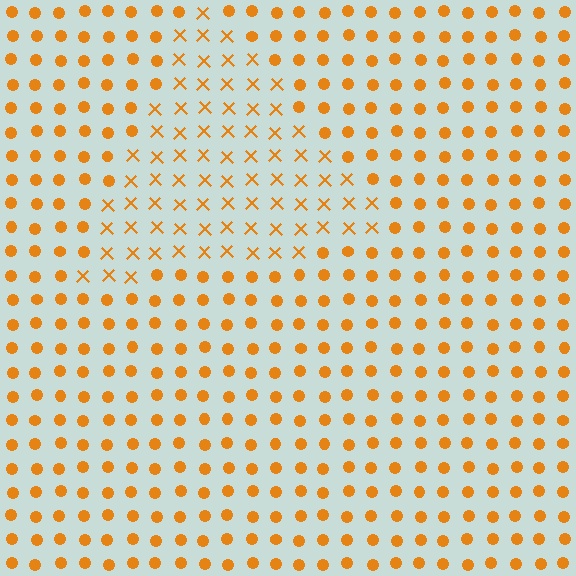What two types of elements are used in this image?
The image uses X marks inside the triangle region and circles outside it.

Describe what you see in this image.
The image is filled with small orange elements arranged in a uniform grid. A triangle-shaped region contains X marks, while the surrounding area contains circles. The boundary is defined purely by the change in element shape.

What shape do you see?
I see a triangle.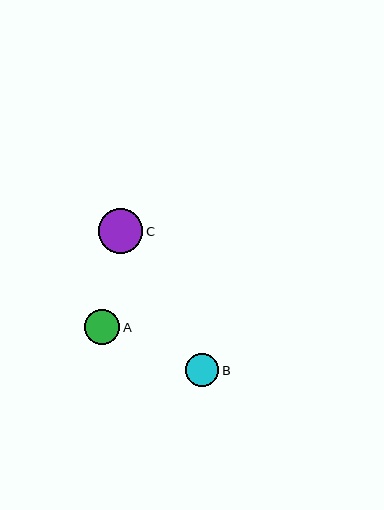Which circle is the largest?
Circle C is the largest with a size of approximately 45 pixels.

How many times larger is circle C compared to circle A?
Circle C is approximately 1.3 times the size of circle A.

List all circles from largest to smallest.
From largest to smallest: C, A, B.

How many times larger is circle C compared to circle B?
Circle C is approximately 1.3 times the size of circle B.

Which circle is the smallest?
Circle B is the smallest with a size of approximately 33 pixels.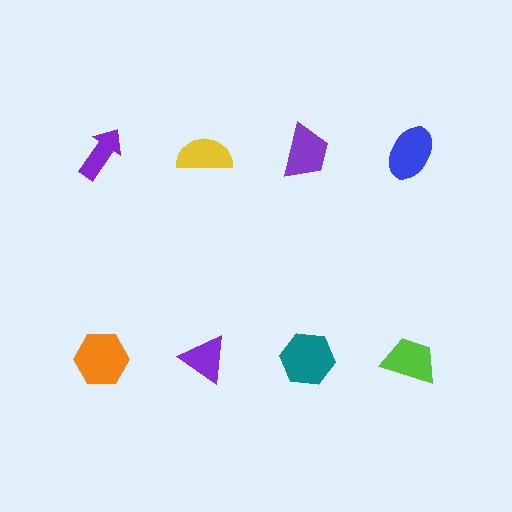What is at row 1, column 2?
A yellow semicircle.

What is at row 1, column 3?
A purple trapezoid.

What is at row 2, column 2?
A purple triangle.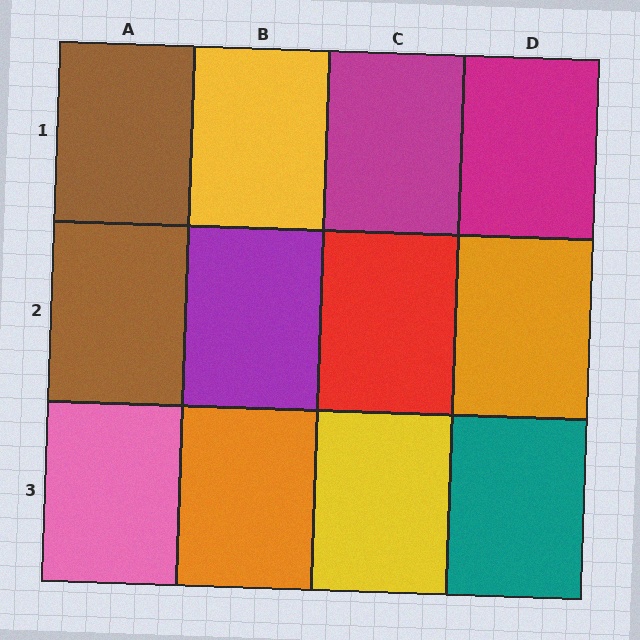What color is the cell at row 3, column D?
Teal.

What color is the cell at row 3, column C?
Yellow.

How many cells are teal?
1 cell is teal.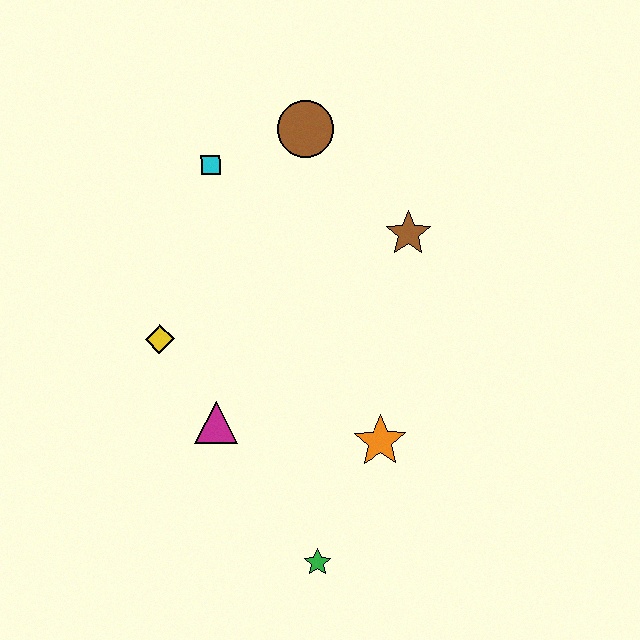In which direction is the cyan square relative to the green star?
The cyan square is above the green star.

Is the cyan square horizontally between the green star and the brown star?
No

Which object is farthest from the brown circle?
The green star is farthest from the brown circle.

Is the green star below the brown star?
Yes